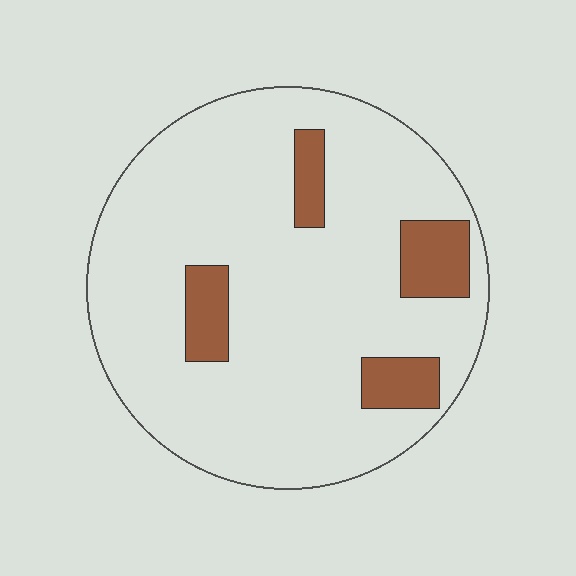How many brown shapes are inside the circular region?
4.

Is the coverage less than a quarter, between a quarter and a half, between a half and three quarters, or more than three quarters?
Less than a quarter.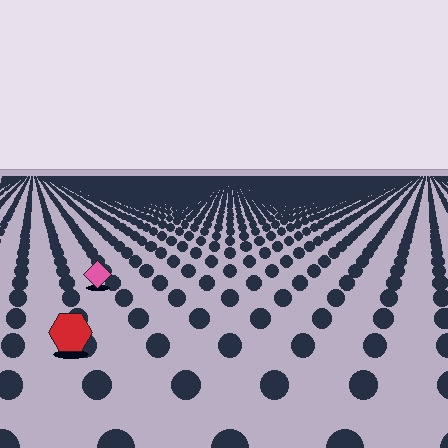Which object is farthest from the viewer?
The pink diamond is farthest from the viewer. It appears smaller and the ground texture around it is denser.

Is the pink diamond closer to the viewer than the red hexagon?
No. The red hexagon is closer — you can tell from the texture gradient: the ground texture is coarser near it.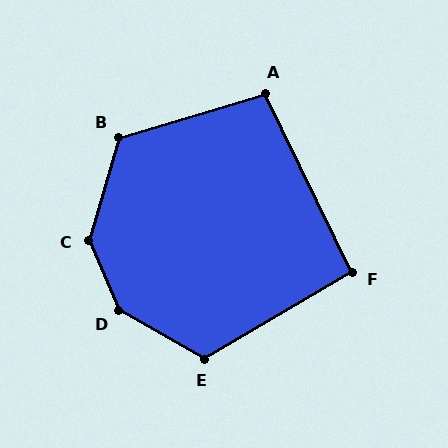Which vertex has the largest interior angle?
D, at approximately 142 degrees.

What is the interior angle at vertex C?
Approximately 141 degrees (obtuse).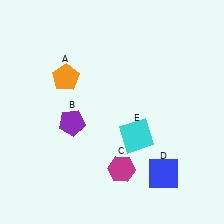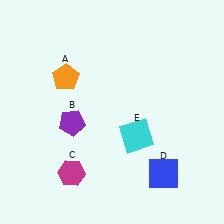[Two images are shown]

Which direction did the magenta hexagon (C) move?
The magenta hexagon (C) moved left.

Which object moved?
The magenta hexagon (C) moved left.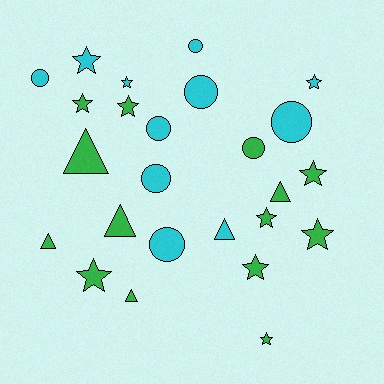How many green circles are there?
There is 1 green circle.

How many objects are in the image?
There are 25 objects.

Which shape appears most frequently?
Star, with 11 objects.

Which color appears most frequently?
Green, with 14 objects.